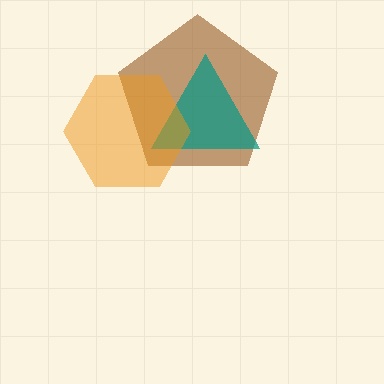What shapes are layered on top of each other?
The layered shapes are: a brown pentagon, a teal triangle, an orange hexagon.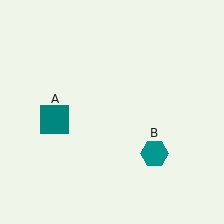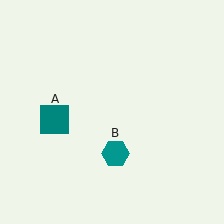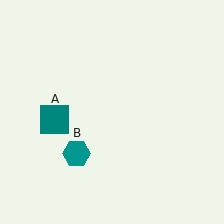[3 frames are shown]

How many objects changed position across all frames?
1 object changed position: teal hexagon (object B).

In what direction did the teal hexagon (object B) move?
The teal hexagon (object B) moved left.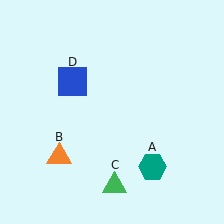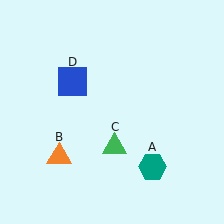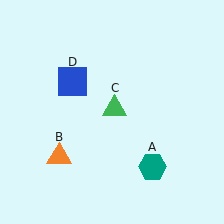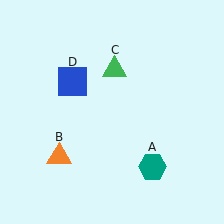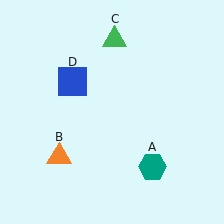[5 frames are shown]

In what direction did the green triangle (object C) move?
The green triangle (object C) moved up.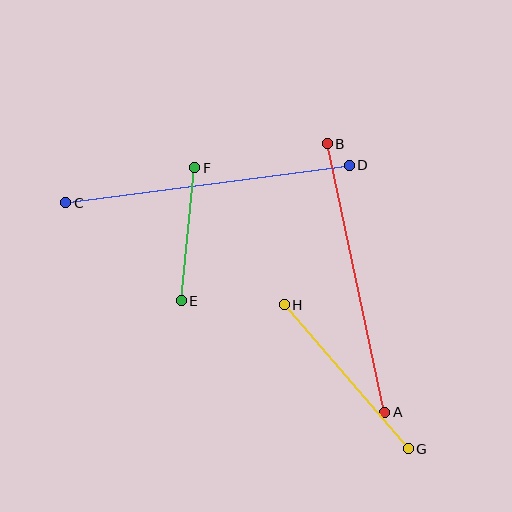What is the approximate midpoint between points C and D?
The midpoint is at approximately (207, 184) pixels.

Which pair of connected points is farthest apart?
Points C and D are farthest apart.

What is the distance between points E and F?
The distance is approximately 134 pixels.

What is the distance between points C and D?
The distance is approximately 286 pixels.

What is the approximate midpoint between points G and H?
The midpoint is at approximately (346, 377) pixels.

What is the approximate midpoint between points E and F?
The midpoint is at approximately (188, 234) pixels.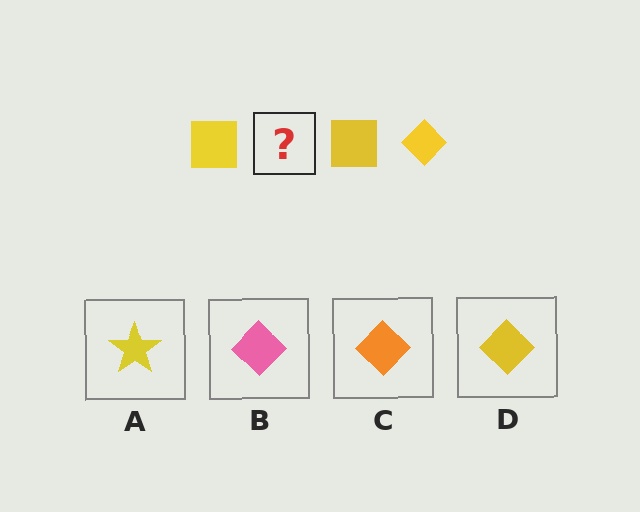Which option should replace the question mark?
Option D.